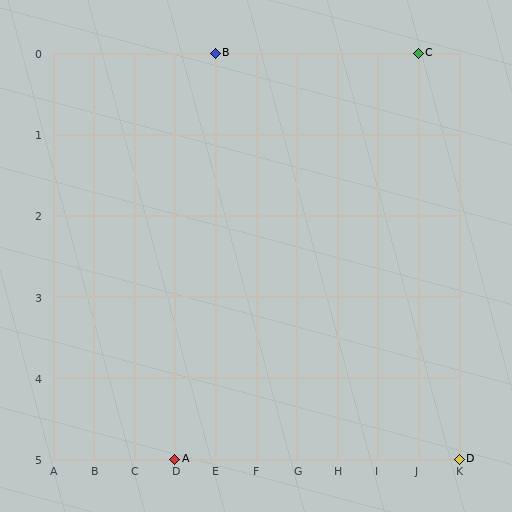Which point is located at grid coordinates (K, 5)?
Point D is at (K, 5).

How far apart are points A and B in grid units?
Points A and B are 1 column and 5 rows apart (about 5.1 grid units diagonally).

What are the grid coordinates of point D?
Point D is at grid coordinates (K, 5).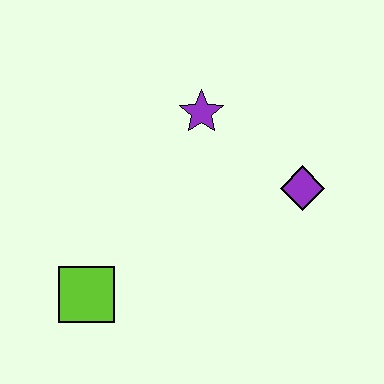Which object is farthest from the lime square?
The purple diamond is farthest from the lime square.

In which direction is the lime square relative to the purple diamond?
The lime square is to the left of the purple diamond.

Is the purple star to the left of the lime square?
No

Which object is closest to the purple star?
The purple diamond is closest to the purple star.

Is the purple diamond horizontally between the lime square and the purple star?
No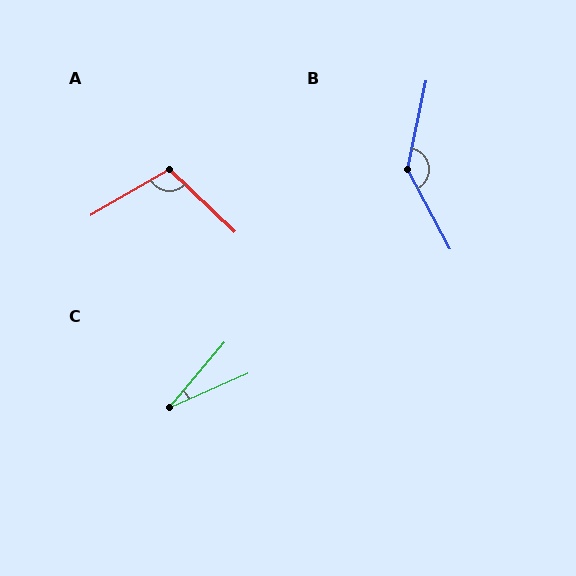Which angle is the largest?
B, at approximately 140 degrees.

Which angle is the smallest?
C, at approximately 26 degrees.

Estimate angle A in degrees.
Approximately 107 degrees.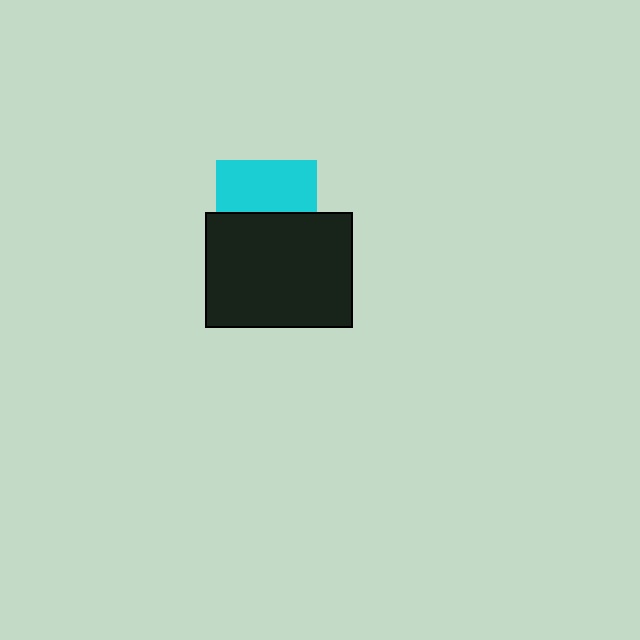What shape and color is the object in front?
The object in front is a black rectangle.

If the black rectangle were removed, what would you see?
You would see the complete cyan square.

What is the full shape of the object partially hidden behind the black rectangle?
The partially hidden object is a cyan square.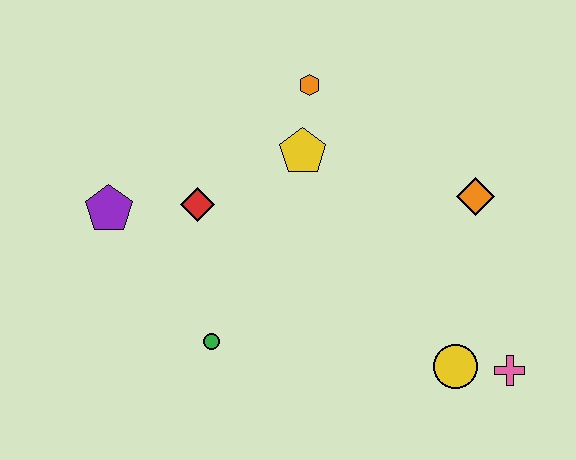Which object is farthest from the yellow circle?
The purple pentagon is farthest from the yellow circle.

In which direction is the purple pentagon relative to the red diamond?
The purple pentagon is to the left of the red diamond.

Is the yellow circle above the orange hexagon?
No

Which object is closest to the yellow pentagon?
The orange hexagon is closest to the yellow pentagon.